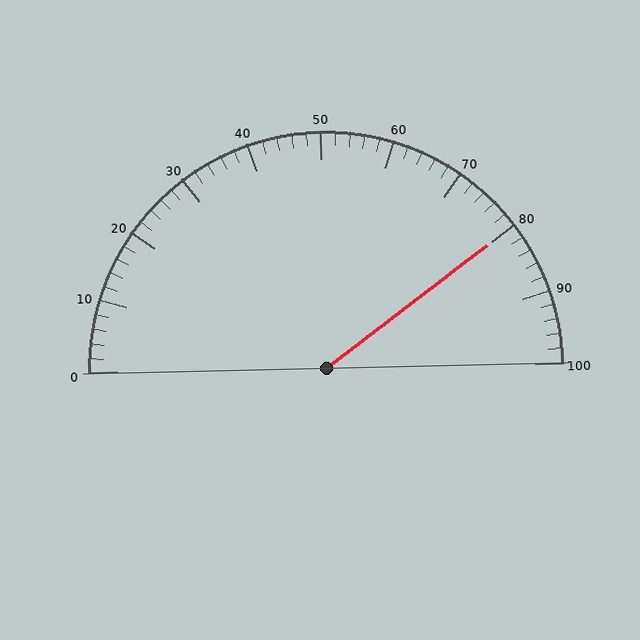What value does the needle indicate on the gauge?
The needle indicates approximately 80.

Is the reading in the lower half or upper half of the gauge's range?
The reading is in the upper half of the range (0 to 100).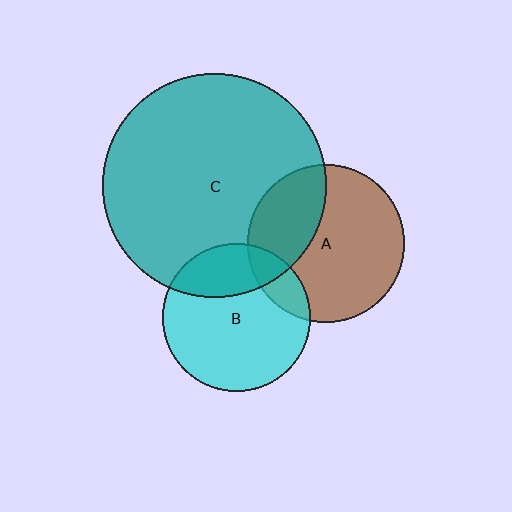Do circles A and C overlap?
Yes.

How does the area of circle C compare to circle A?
Approximately 2.0 times.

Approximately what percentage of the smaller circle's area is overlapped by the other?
Approximately 35%.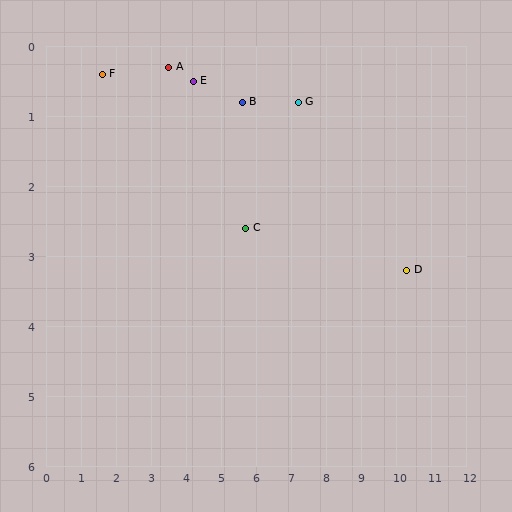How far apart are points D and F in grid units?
Points D and F are about 9.1 grid units apart.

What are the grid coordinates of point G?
Point G is at approximately (7.2, 0.8).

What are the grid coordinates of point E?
Point E is at approximately (4.2, 0.5).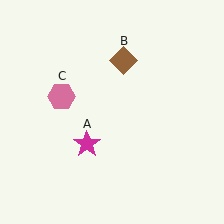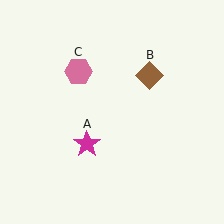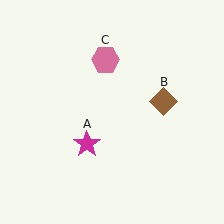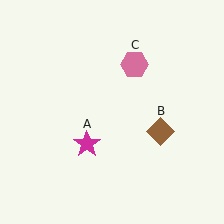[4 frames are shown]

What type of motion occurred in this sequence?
The brown diamond (object B), pink hexagon (object C) rotated clockwise around the center of the scene.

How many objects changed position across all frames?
2 objects changed position: brown diamond (object B), pink hexagon (object C).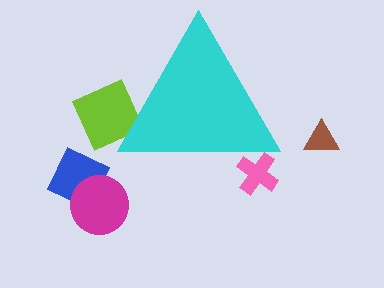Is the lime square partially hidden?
Yes, the lime square is partially hidden behind the cyan triangle.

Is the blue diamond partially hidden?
No, the blue diamond is fully visible.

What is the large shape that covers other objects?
A cyan triangle.